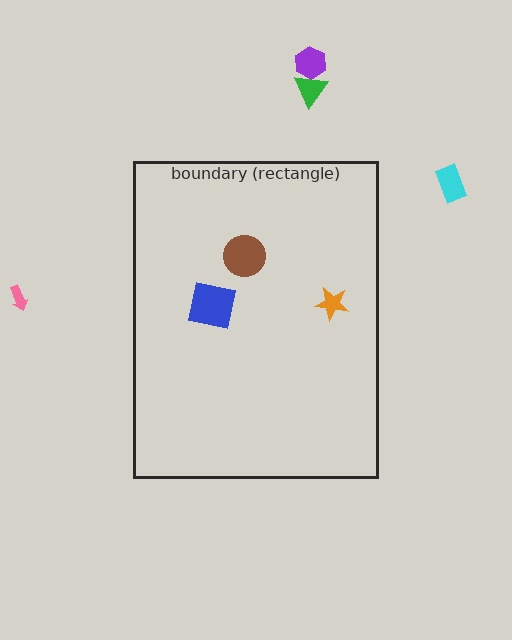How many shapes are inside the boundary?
3 inside, 4 outside.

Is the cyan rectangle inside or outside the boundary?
Outside.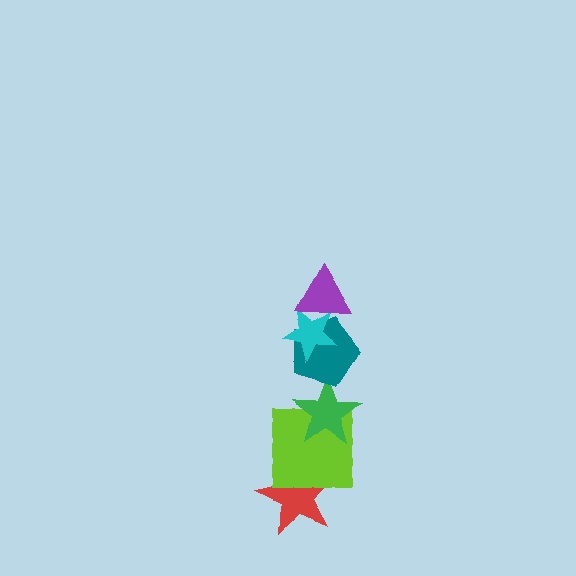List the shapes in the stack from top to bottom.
From top to bottom: the purple triangle, the cyan star, the teal pentagon, the green star, the lime square, the red star.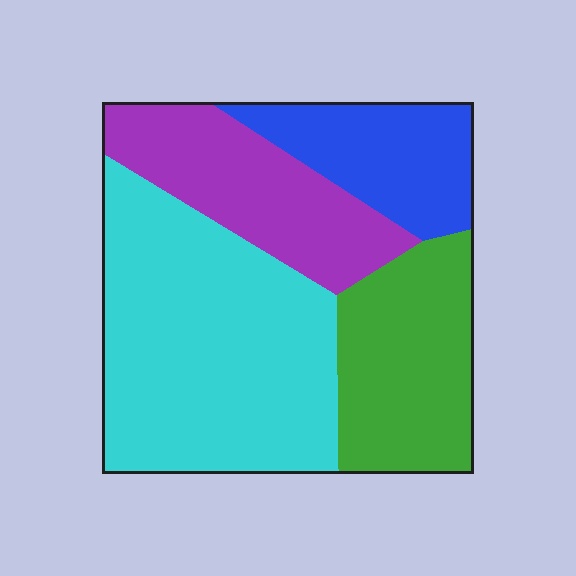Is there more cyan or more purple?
Cyan.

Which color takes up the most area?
Cyan, at roughly 45%.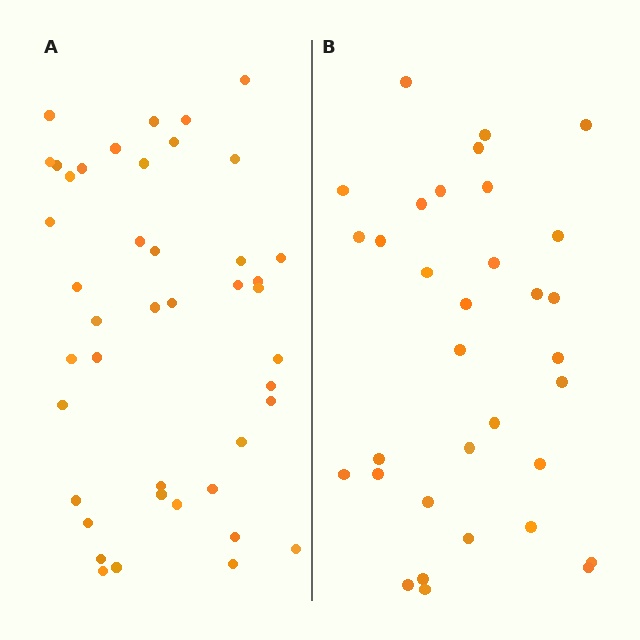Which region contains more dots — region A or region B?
Region A (the left region) has more dots.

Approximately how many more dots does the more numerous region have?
Region A has roughly 10 or so more dots than region B.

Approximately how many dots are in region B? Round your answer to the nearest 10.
About 30 dots. (The exact count is 33, which rounds to 30.)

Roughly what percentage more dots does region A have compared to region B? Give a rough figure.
About 30% more.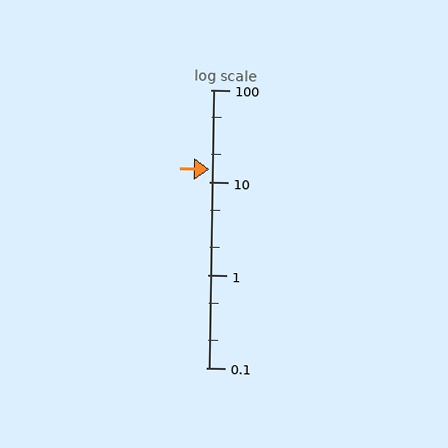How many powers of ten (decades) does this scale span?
The scale spans 3 decades, from 0.1 to 100.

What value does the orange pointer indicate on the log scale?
The pointer indicates approximately 14.